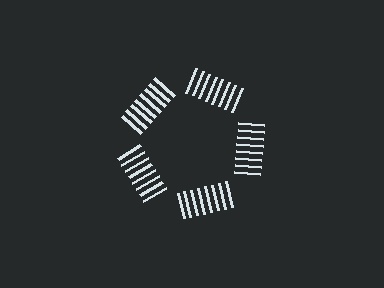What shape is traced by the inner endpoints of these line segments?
An illusory pentagon — the line segments terminate on its edges but no continuous stroke is drawn.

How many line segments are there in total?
40 — 8 along each of the 5 edges.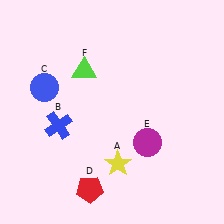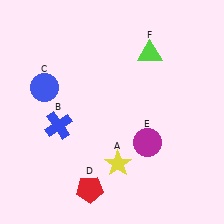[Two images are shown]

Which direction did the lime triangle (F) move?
The lime triangle (F) moved right.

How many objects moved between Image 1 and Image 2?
1 object moved between the two images.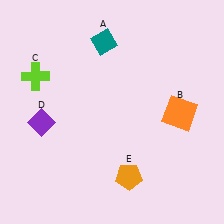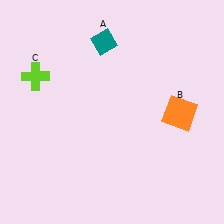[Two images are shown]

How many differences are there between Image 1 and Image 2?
There are 2 differences between the two images.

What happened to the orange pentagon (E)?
The orange pentagon (E) was removed in Image 2. It was in the bottom-right area of Image 1.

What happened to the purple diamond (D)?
The purple diamond (D) was removed in Image 2. It was in the bottom-left area of Image 1.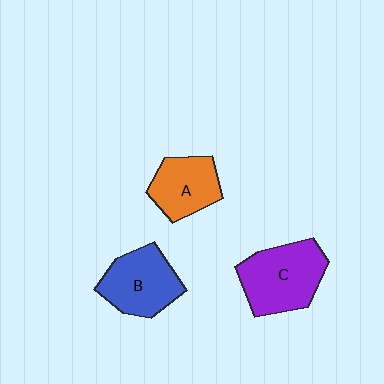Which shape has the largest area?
Shape C (purple).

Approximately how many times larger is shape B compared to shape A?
Approximately 1.2 times.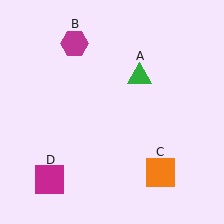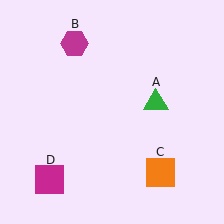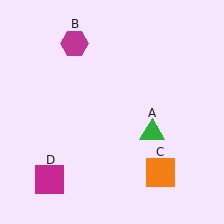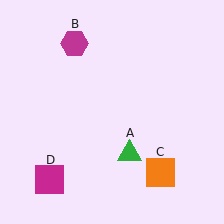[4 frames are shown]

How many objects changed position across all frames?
1 object changed position: green triangle (object A).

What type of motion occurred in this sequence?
The green triangle (object A) rotated clockwise around the center of the scene.